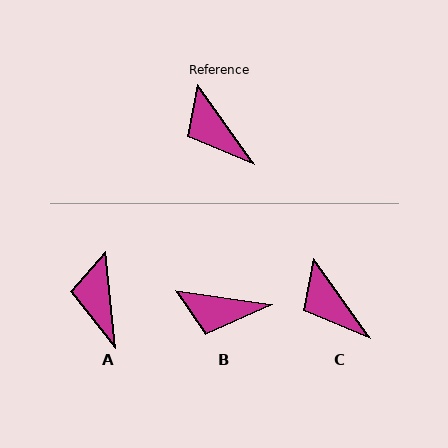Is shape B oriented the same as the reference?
No, it is off by about 46 degrees.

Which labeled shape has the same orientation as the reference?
C.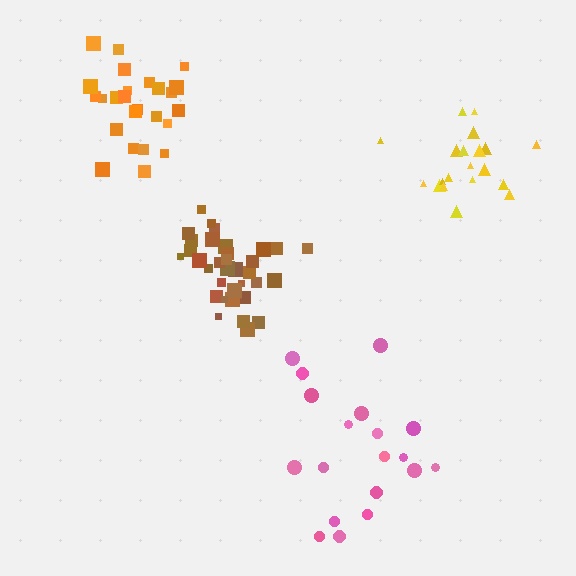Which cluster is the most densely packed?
Brown.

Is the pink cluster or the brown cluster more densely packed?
Brown.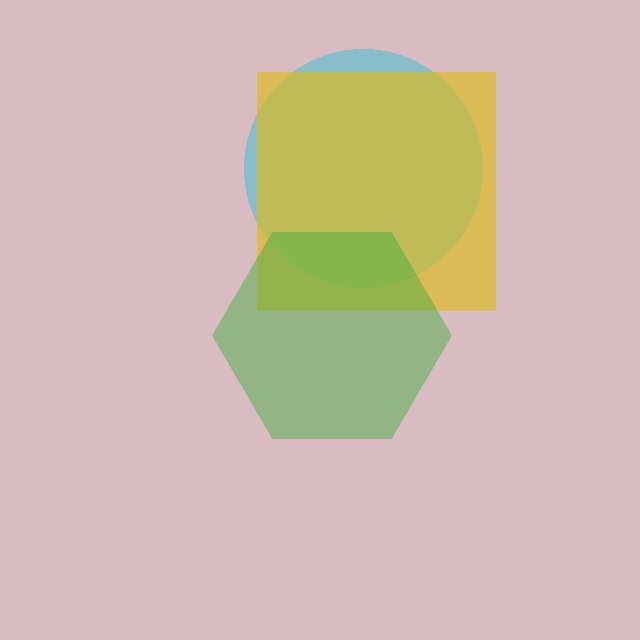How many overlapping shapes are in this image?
There are 3 overlapping shapes in the image.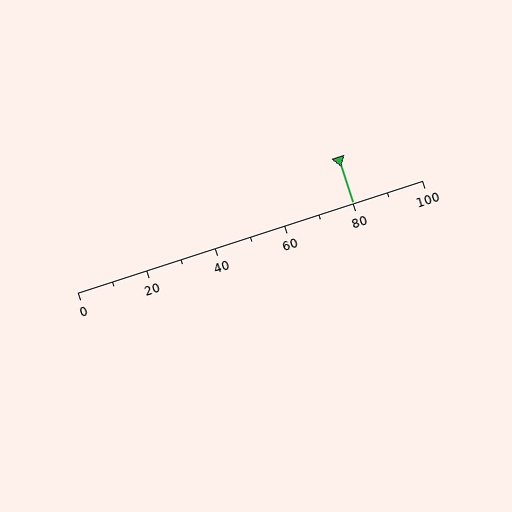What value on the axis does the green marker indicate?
The marker indicates approximately 80.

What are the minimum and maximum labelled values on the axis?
The axis runs from 0 to 100.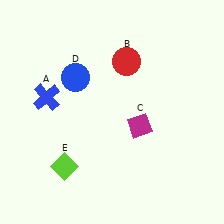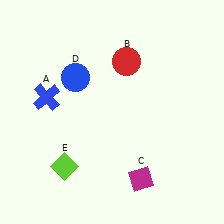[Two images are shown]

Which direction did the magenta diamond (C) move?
The magenta diamond (C) moved down.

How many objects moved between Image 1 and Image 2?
1 object moved between the two images.